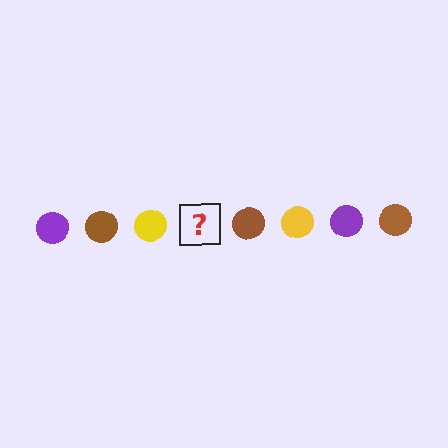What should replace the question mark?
The question mark should be replaced with a purple circle.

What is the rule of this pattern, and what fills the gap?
The rule is that the pattern cycles through purple, brown, yellow circles. The gap should be filled with a purple circle.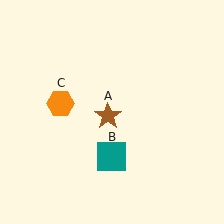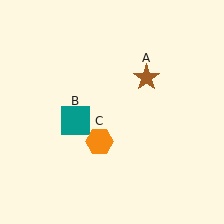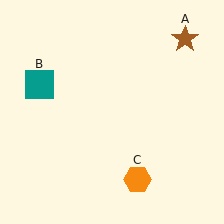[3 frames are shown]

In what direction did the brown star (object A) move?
The brown star (object A) moved up and to the right.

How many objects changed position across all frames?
3 objects changed position: brown star (object A), teal square (object B), orange hexagon (object C).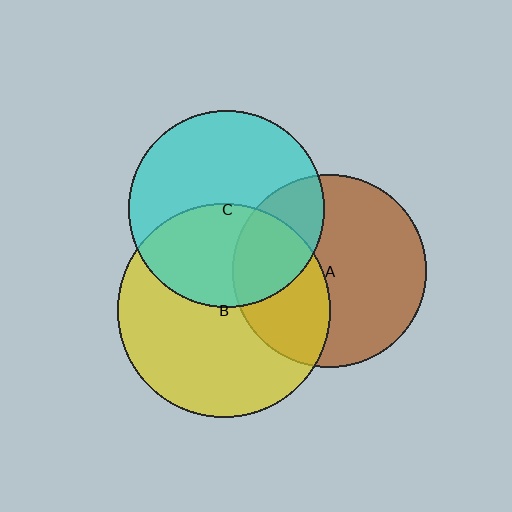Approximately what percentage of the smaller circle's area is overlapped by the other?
Approximately 25%.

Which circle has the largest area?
Circle B (yellow).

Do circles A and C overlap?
Yes.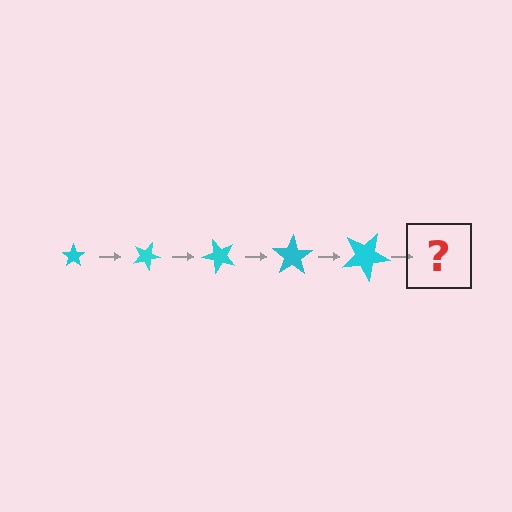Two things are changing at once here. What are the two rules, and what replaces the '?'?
The two rules are that the star grows larger each step and it rotates 25 degrees each step. The '?' should be a star, larger than the previous one and rotated 125 degrees from the start.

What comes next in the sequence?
The next element should be a star, larger than the previous one and rotated 125 degrees from the start.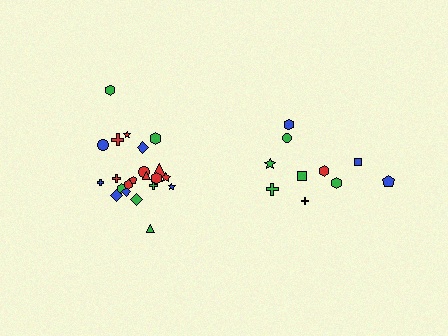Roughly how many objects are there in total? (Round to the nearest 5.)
Roughly 30 objects in total.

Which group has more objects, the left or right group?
The left group.